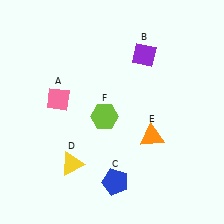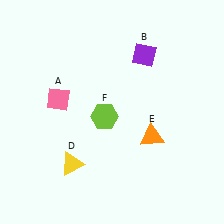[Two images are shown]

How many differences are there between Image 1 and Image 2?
There is 1 difference between the two images.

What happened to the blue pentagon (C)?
The blue pentagon (C) was removed in Image 2. It was in the bottom-right area of Image 1.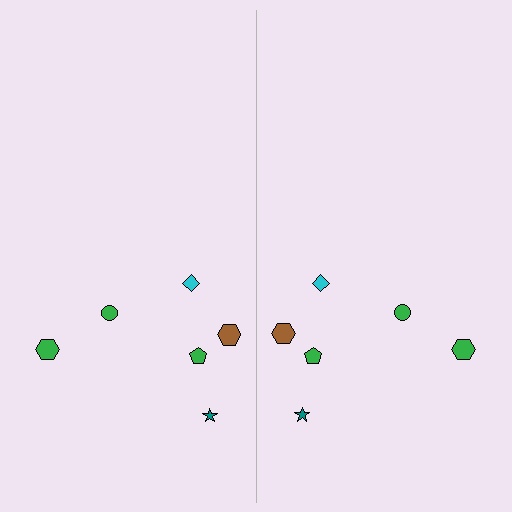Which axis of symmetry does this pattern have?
The pattern has a vertical axis of symmetry running through the center of the image.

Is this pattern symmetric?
Yes, this pattern has bilateral (reflection) symmetry.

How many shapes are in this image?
There are 12 shapes in this image.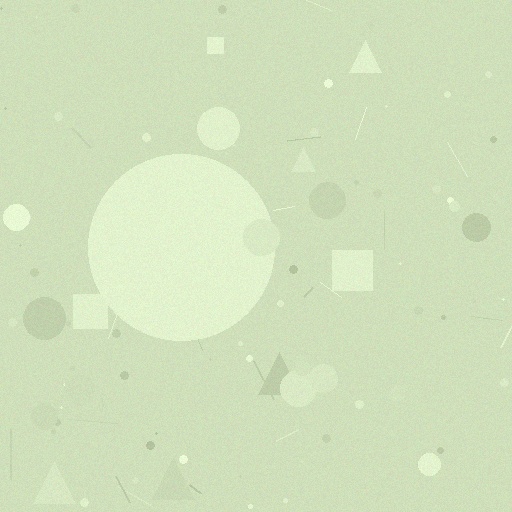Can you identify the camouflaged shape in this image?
The camouflaged shape is a circle.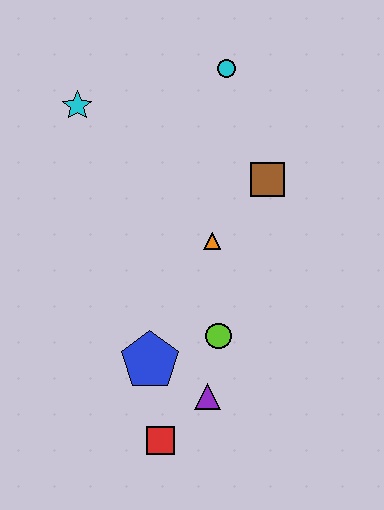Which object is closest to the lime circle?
The purple triangle is closest to the lime circle.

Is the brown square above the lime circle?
Yes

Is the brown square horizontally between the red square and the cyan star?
No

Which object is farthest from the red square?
The cyan circle is farthest from the red square.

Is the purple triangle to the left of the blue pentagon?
No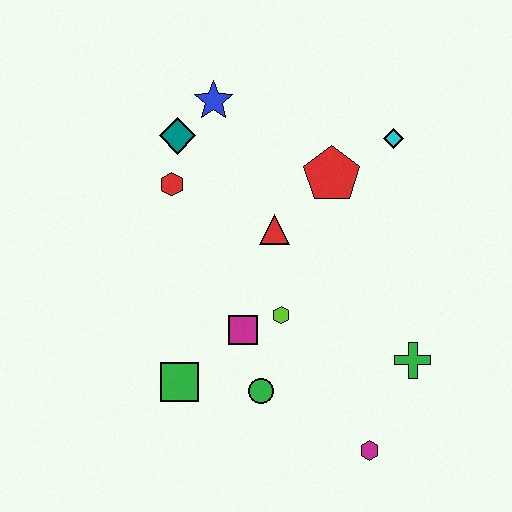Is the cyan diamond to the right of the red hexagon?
Yes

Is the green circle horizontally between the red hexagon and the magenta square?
No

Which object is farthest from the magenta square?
The cyan diamond is farthest from the magenta square.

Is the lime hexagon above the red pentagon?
No